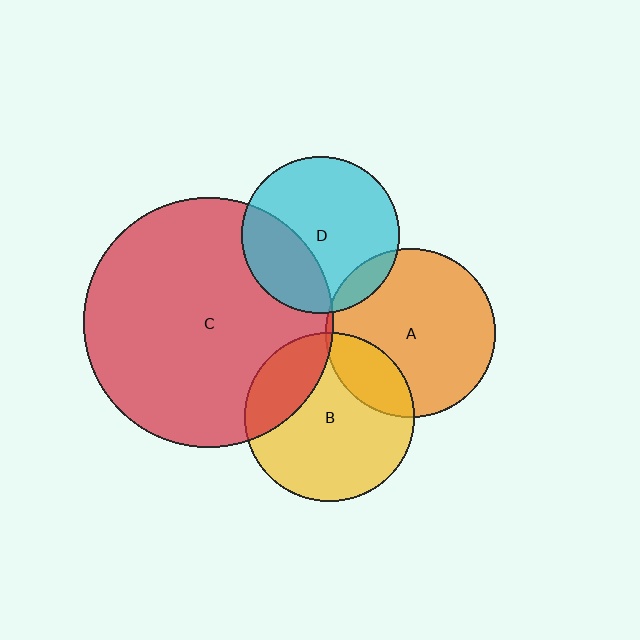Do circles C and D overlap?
Yes.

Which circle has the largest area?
Circle C (red).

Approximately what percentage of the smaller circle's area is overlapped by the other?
Approximately 30%.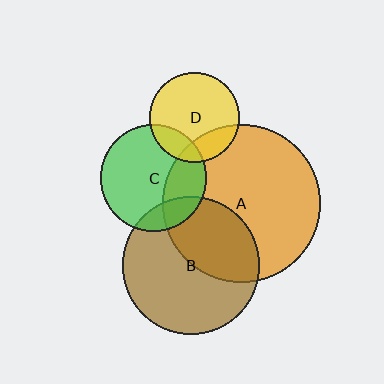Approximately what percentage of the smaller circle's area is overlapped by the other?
Approximately 30%.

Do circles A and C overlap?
Yes.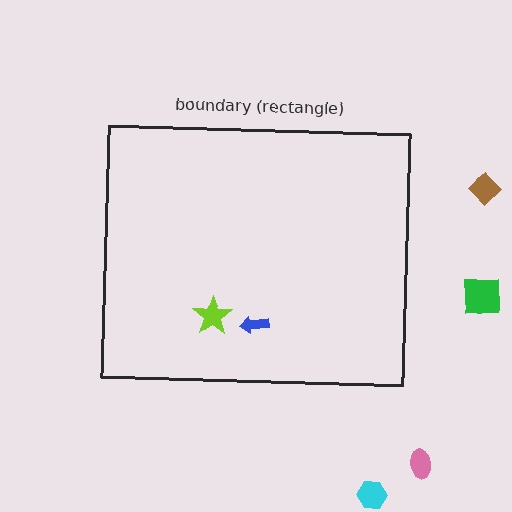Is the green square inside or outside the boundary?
Outside.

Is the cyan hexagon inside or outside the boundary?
Outside.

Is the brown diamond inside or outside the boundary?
Outside.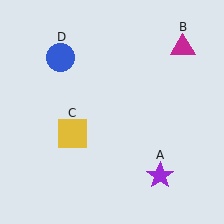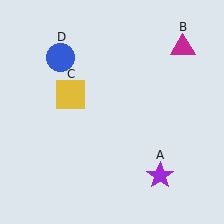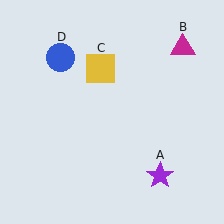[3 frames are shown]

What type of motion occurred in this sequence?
The yellow square (object C) rotated clockwise around the center of the scene.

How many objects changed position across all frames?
1 object changed position: yellow square (object C).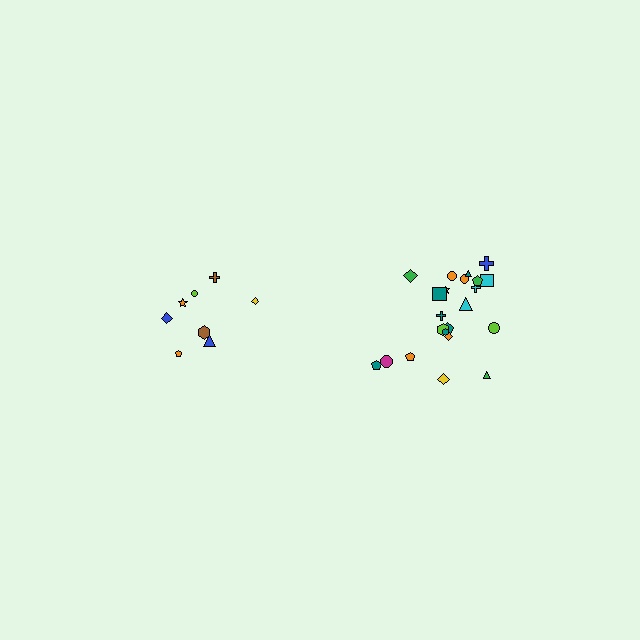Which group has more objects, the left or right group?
The right group.